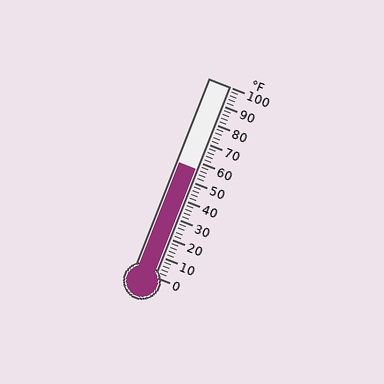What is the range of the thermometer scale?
The thermometer scale ranges from 0°F to 100°F.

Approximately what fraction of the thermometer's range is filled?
The thermometer is filled to approximately 55% of its range.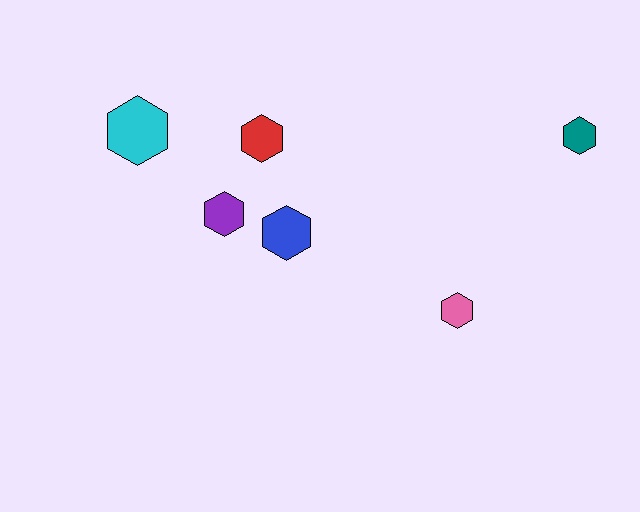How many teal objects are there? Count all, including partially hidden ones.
There is 1 teal object.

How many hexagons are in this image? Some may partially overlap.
There are 6 hexagons.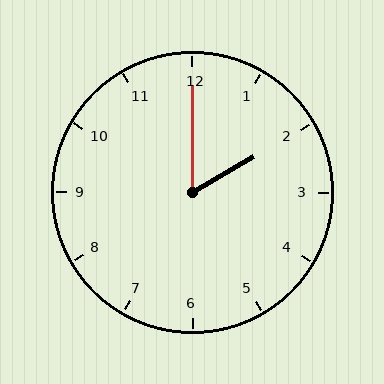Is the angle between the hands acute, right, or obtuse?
It is acute.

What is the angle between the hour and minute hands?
Approximately 60 degrees.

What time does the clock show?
2:00.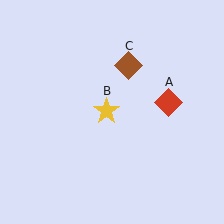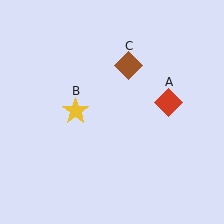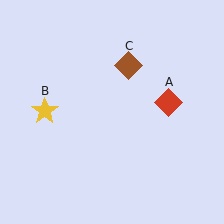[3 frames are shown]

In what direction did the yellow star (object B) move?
The yellow star (object B) moved left.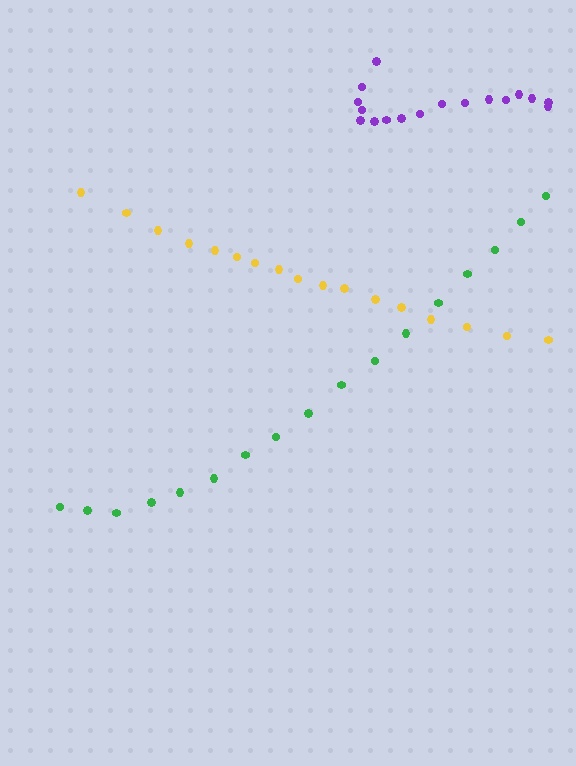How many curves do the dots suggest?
There are 3 distinct paths.